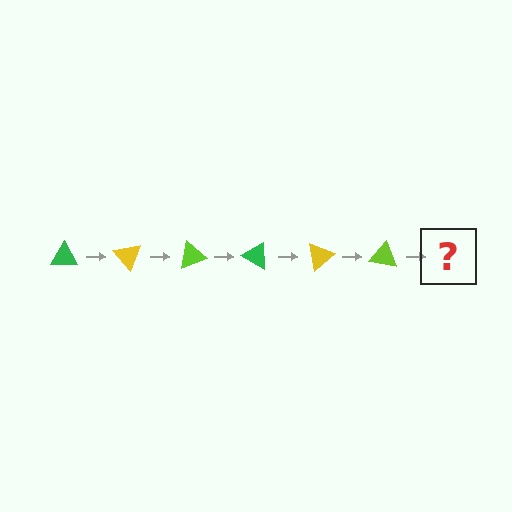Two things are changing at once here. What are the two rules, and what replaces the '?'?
The two rules are that it rotates 50 degrees each step and the color cycles through green, yellow, and lime. The '?' should be a green triangle, rotated 300 degrees from the start.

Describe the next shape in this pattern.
It should be a green triangle, rotated 300 degrees from the start.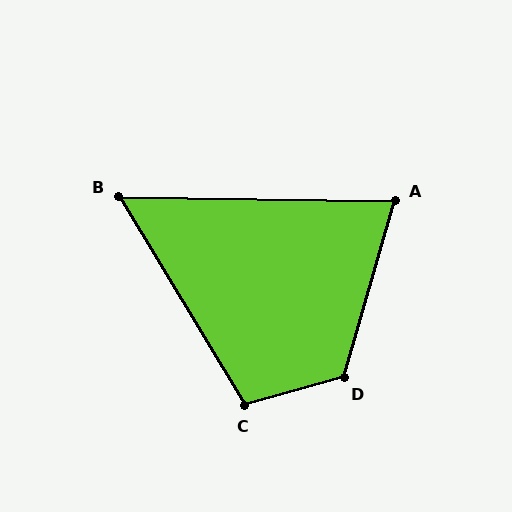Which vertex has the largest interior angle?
D, at approximately 122 degrees.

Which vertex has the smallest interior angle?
B, at approximately 58 degrees.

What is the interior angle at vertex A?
Approximately 75 degrees (acute).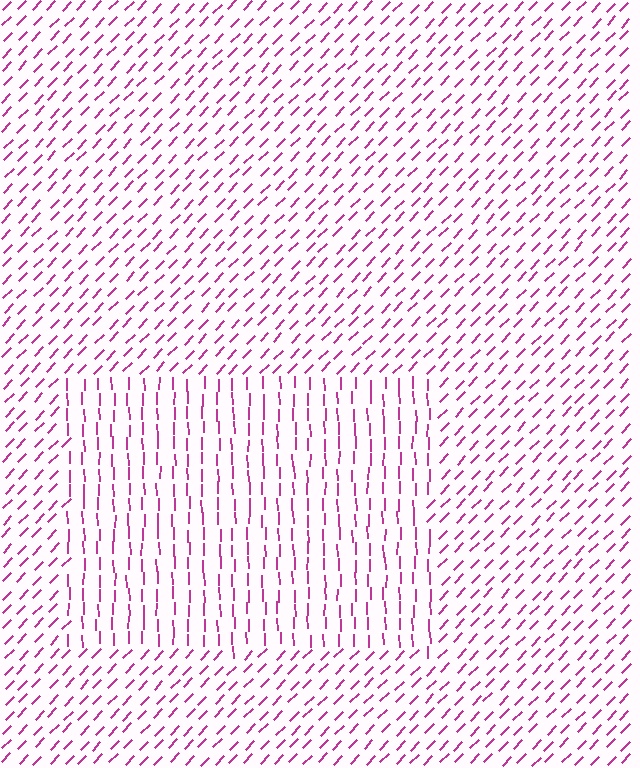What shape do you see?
I see a rectangle.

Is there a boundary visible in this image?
Yes, there is a texture boundary formed by a change in line orientation.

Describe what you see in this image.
The image is filled with small magenta line segments. A rectangle region in the image has lines oriented differently from the surrounding lines, creating a visible texture boundary.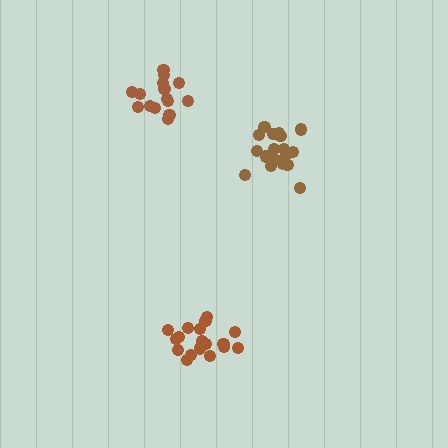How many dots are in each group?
Group 1: 18 dots, Group 2: 15 dots, Group 3: 18 dots (51 total).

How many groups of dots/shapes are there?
There are 3 groups.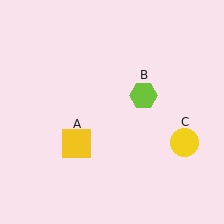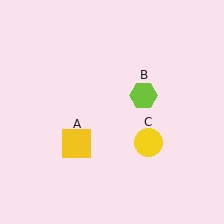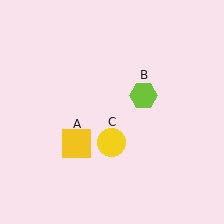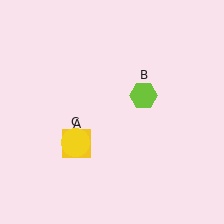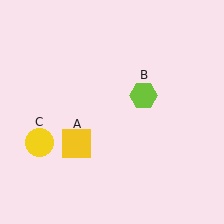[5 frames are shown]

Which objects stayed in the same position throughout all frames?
Yellow square (object A) and lime hexagon (object B) remained stationary.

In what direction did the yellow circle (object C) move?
The yellow circle (object C) moved left.